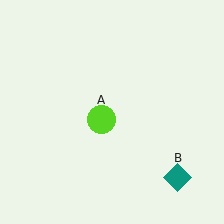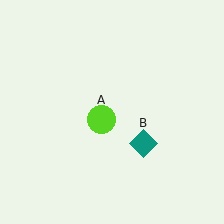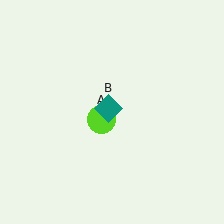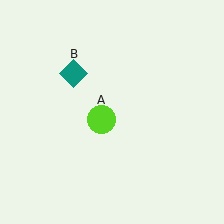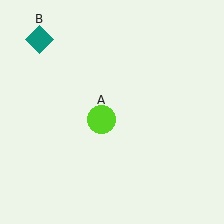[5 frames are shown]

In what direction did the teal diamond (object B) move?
The teal diamond (object B) moved up and to the left.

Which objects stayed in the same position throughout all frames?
Lime circle (object A) remained stationary.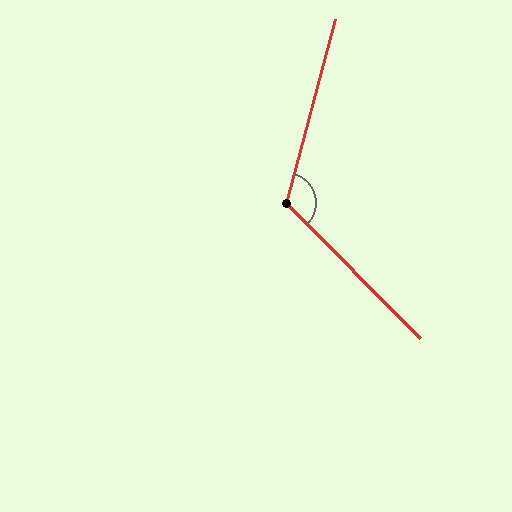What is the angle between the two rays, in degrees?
Approximately 120 degrees.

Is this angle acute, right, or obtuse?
It is obtuse.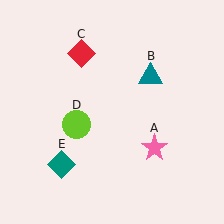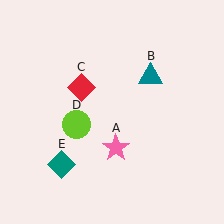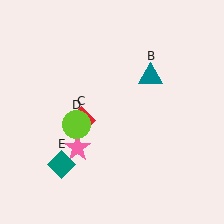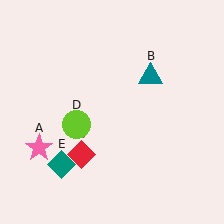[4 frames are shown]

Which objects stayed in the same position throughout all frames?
Teal triangle (object B) and lime circle (object D) and teal diamond (object E) remained stationary.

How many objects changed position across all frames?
2 objects changed position: pink star (object A), red diamond (object C).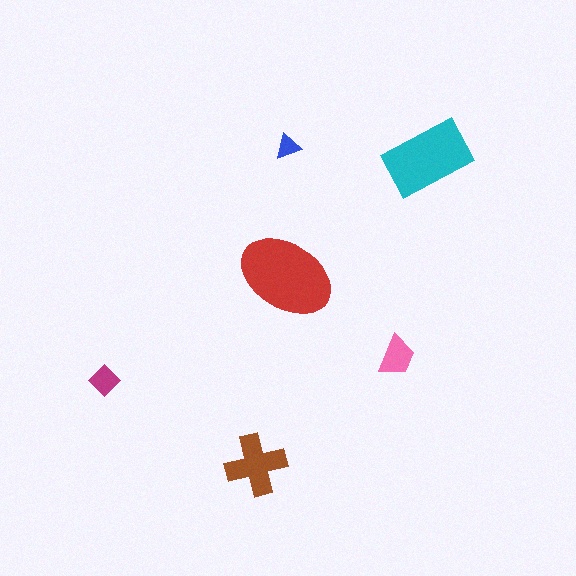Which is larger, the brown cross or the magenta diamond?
The brown cross.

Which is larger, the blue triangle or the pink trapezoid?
The pink trapezoid.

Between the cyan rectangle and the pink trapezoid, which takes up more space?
The cyan rectangle.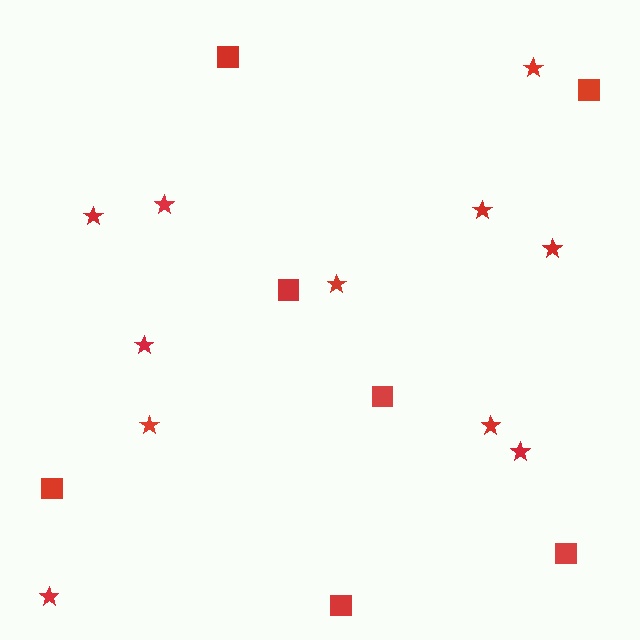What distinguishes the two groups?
There are 2 groups: one group of stars (11) and one group of squares (7).